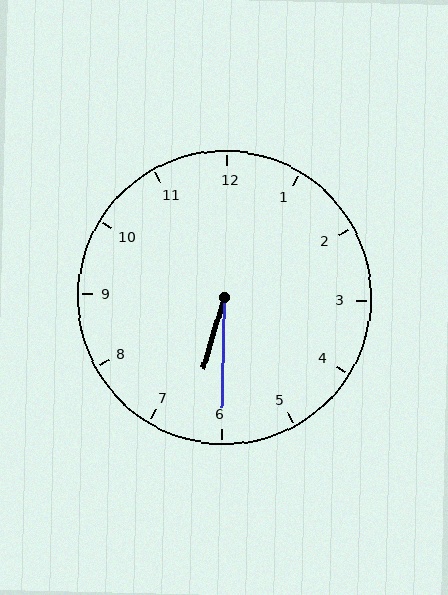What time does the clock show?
6:30.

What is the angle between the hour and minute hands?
Approximately 15 degrees.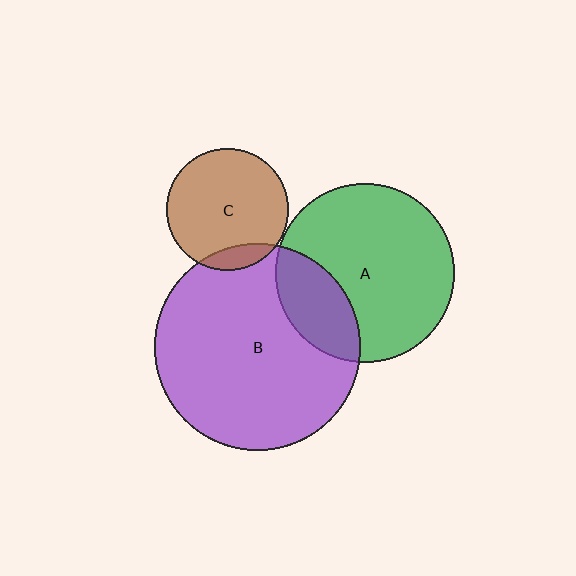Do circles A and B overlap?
Yes.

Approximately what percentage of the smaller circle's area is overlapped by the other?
Approximately 25%.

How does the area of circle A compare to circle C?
Approximately 2.2 times.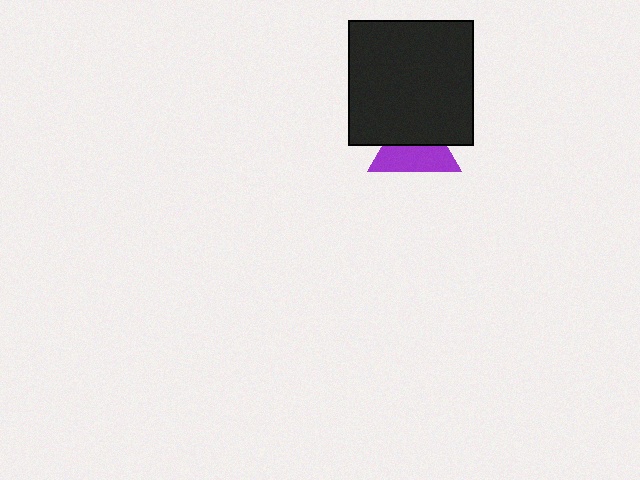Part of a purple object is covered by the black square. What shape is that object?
It is a triangle.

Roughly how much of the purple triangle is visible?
About half of it is visible (roughly 53%).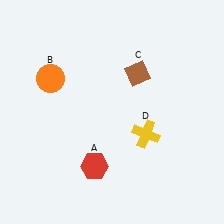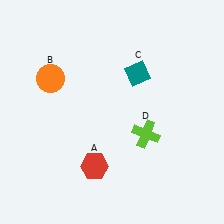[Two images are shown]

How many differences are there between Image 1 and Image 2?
There are 2 differences between the two images.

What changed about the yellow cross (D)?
In Image 1, D is yellow. In Image 2, it changed to lime.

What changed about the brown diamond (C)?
In Image 1, C is brown. In Image 2, it changed to teal.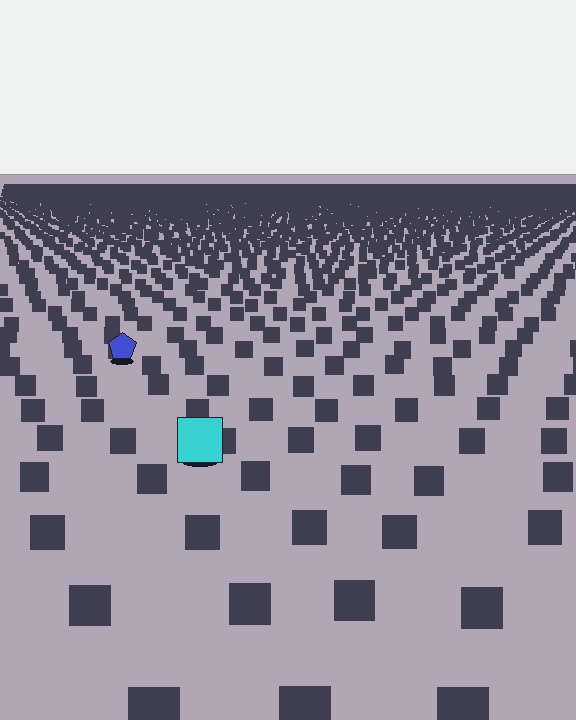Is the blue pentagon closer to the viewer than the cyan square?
No. The cyan square is closer — you can tell from the texture gradient: the ground texture is coarser near it.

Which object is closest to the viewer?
The cyan square is closest. The texture marks near it are larger and more spread out.